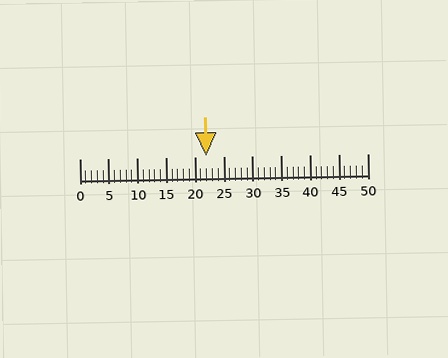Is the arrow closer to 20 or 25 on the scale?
The arrow is closer to 20.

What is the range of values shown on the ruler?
The ruler shows values from 0 to 50.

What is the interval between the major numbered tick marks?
The major tick marks are spaced 5 units apart.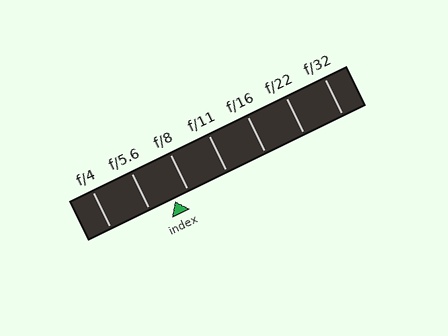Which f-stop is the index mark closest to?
The index mark is closest to f/8.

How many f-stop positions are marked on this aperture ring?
There are 7 f-stop positions marked.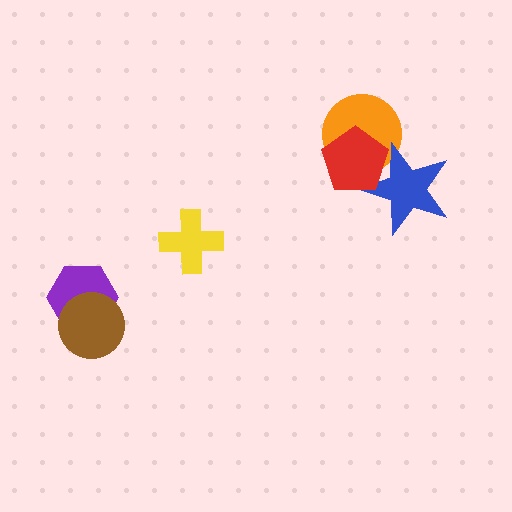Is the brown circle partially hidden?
No, no other shape covers it.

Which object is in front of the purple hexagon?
The brown circle is in front of the purple hexagon.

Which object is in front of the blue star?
The red pentagon is in front of the blue star.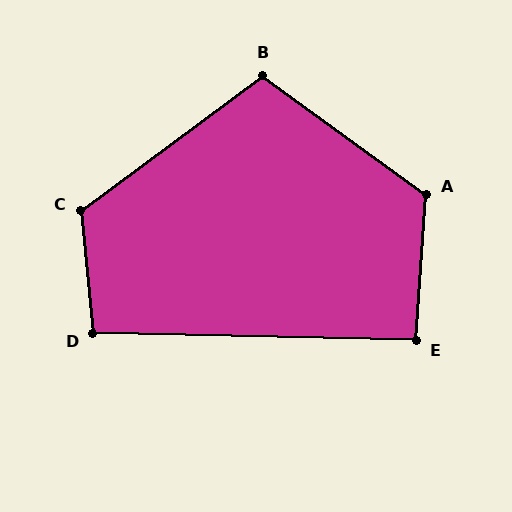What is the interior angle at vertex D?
Approximately 97 degrees (obtuse).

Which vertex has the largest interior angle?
A, at approximately 122 degrees.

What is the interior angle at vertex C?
Approximately 121 degrees (obtuse).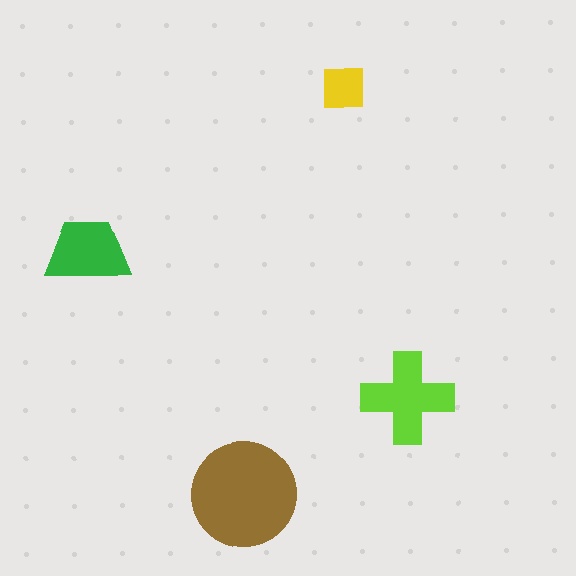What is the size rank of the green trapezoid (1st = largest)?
3rd.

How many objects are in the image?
There are 4 objects in the image.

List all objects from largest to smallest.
The brown circle, the lime cross, the green trapezoid, the yellow square.